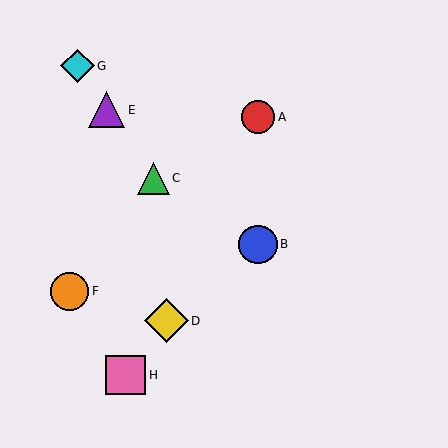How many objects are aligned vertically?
2 objects (A, B) are aligned vertically.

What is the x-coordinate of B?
Object B is at x≈258.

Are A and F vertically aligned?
No, A is at x≈258 and F is at x≈70.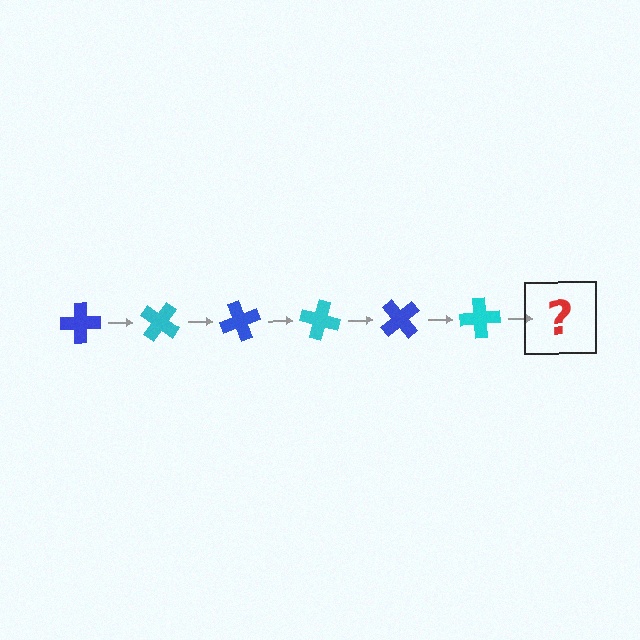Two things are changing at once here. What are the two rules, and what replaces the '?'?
The two rules are that it rotates 35 degrees each step and the color cycles through blue and cyan. The '?' should be a blue cross, rotated 210 degrees from the start.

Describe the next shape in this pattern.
It should be a blue cross, rotated 210 degrees from the start.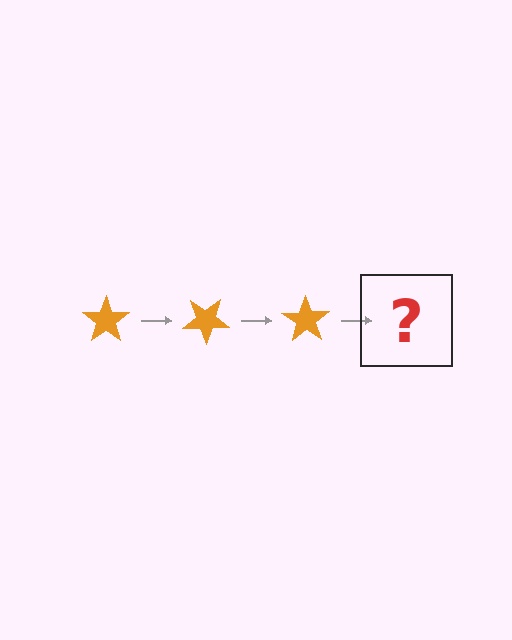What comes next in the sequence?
The next element should be an orange star rotated 105 degrees.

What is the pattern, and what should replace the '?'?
The pattern is that the star rotates 35 degrees each step. The '?' should be an orange star rotated 105 degrees.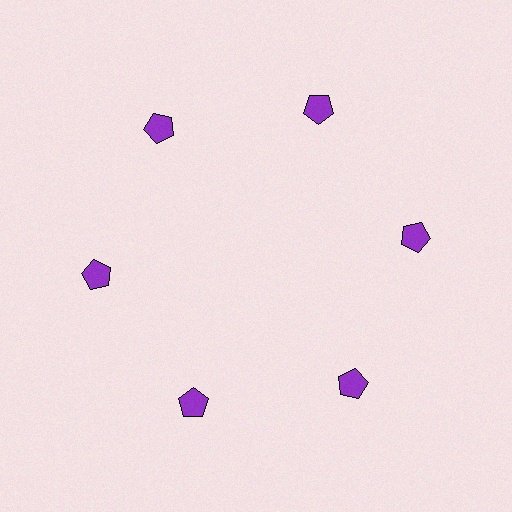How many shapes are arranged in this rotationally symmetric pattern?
There are 6 shapes, arranged in 6 groups of 1.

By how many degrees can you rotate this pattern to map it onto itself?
The pattern maps onto itself every 60 degrees of rotation.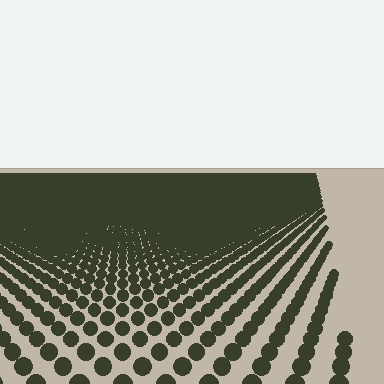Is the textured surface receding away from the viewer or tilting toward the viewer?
The surface is receding away from the viewer. Texture elements get smaller and denser toward the top.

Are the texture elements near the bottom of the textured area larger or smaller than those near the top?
Larger. Near the bottom, elements are closer to the viewer and appear at a bigger on-screen size.